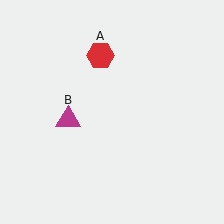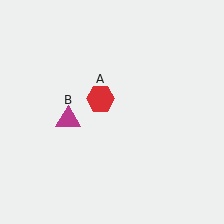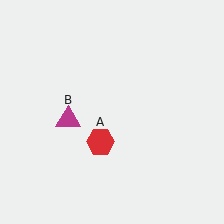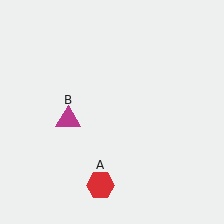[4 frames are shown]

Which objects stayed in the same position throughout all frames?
Magenta triangle (object B) remained stationary.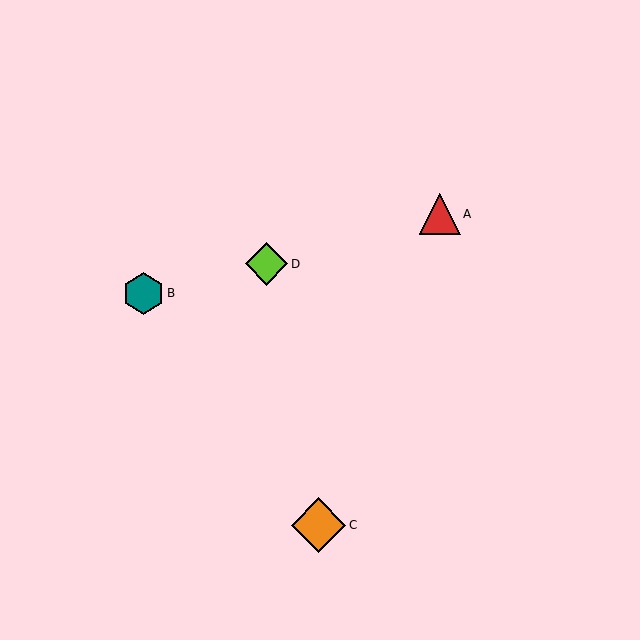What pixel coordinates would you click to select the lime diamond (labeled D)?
Click at (267, 264) to select the lime diamond D.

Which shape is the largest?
The orange diamond (labeled C) is the largest.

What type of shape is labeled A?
Shape A is a red triangle.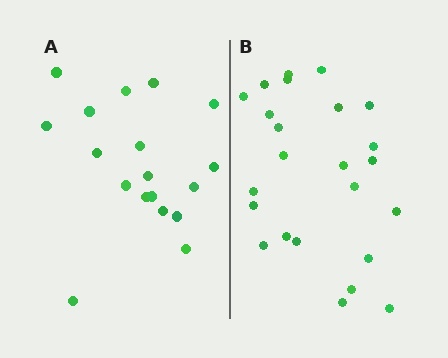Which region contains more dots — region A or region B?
Region B (the right region) has more dots.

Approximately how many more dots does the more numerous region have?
Region B has about 6 more dots than region A.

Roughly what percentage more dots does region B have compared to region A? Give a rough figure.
About 35% more.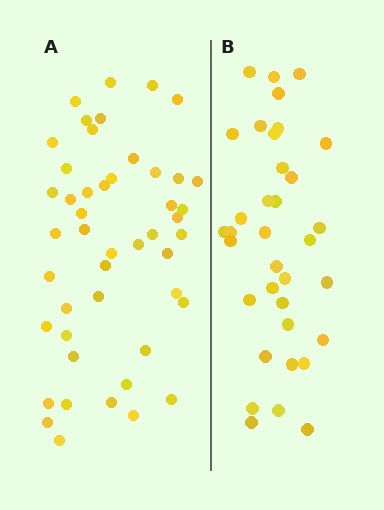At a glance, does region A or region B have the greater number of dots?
Region A (the left region) has more dots.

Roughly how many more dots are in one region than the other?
Region A has roughly 12 or so more dots than region B.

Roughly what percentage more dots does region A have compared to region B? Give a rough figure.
About 35% more.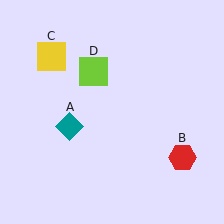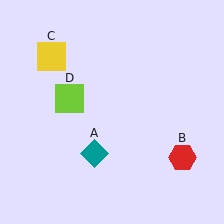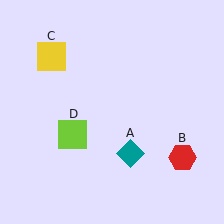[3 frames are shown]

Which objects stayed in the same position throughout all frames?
Red hexagon (object B) and yellow square (object C) remained stationary.